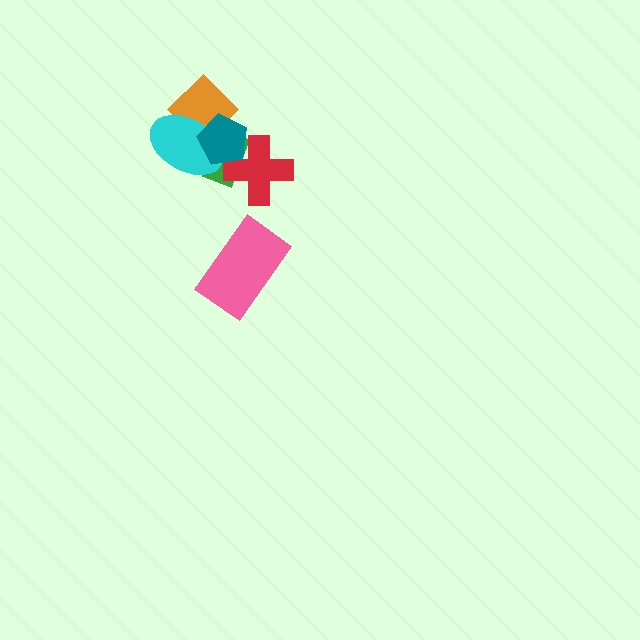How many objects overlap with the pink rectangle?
0 objects overlap with the pink rectangle.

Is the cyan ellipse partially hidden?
Yes, it is partially covered by another shape.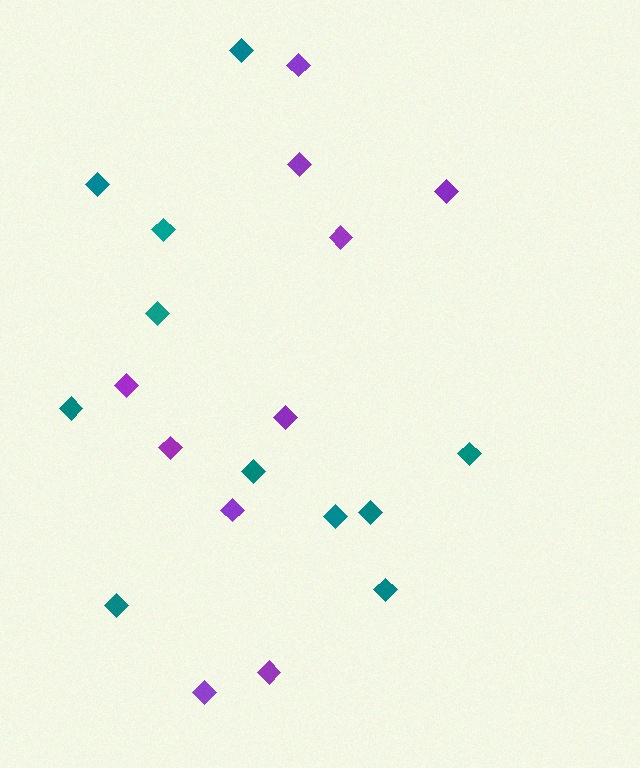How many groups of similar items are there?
There are 2 groups: one group of teal diamonds (11) and one group of purple diamonds (10).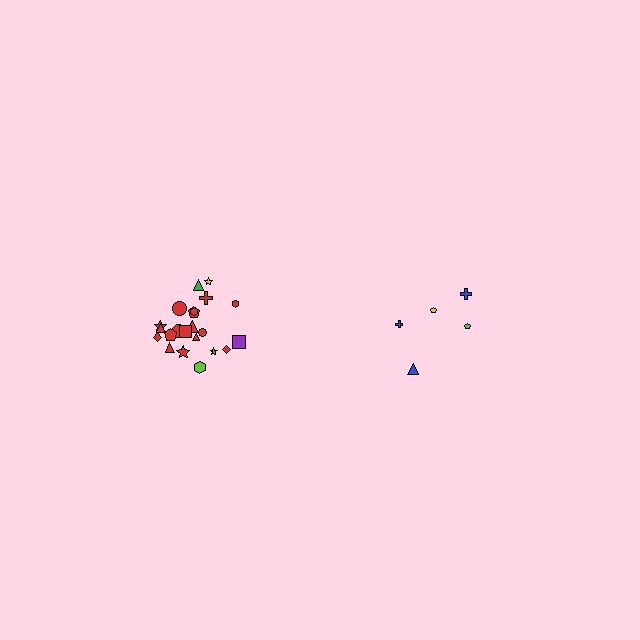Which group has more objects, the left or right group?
The left group.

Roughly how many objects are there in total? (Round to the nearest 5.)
Roughly 25 objects in total.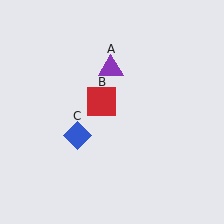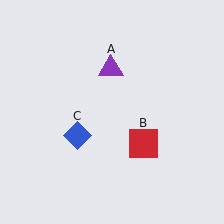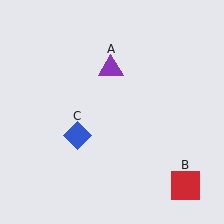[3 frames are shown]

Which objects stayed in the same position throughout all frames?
Purple triangle (object A) and blue diamond (object C) remained stationary.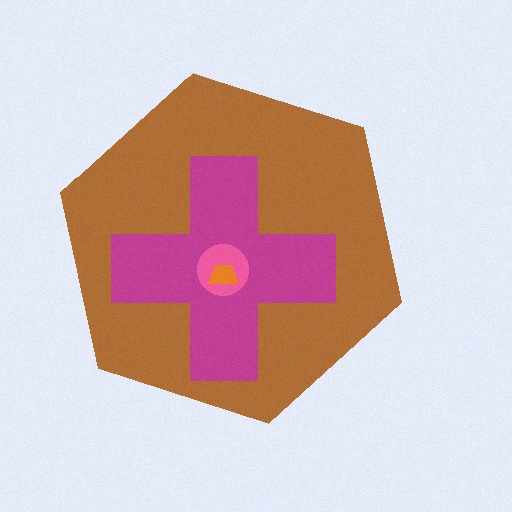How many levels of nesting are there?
4.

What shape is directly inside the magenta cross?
The pink circle.